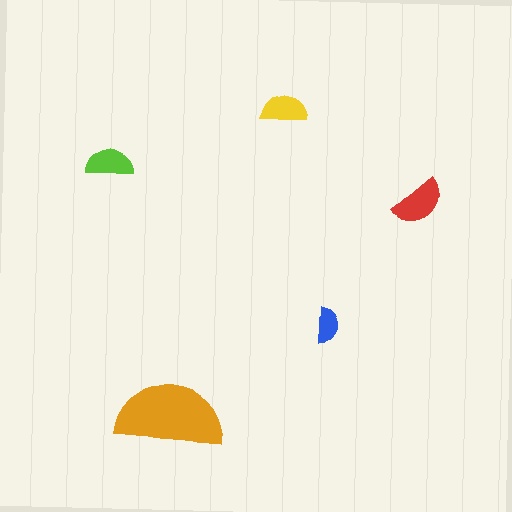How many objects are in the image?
There are 5 objects in the image.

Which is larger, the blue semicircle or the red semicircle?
The red one.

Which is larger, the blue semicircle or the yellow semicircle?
The yellow one.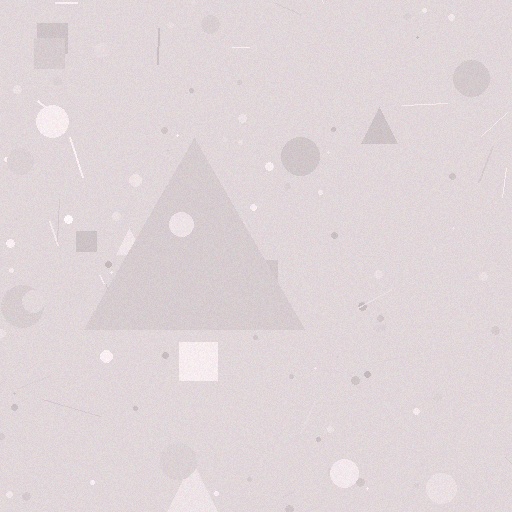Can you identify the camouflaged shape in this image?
The camouflaged shape is a triangle.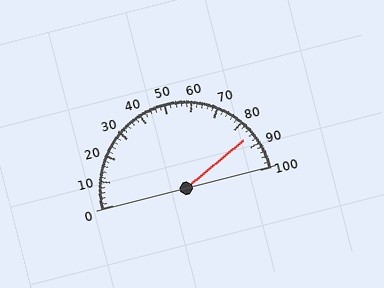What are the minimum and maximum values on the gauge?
The gauge ranges from 0 to 100.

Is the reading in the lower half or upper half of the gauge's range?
The reading is in the upper half of the range (0 to 100).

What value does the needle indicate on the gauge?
The needle indicates approximately 86.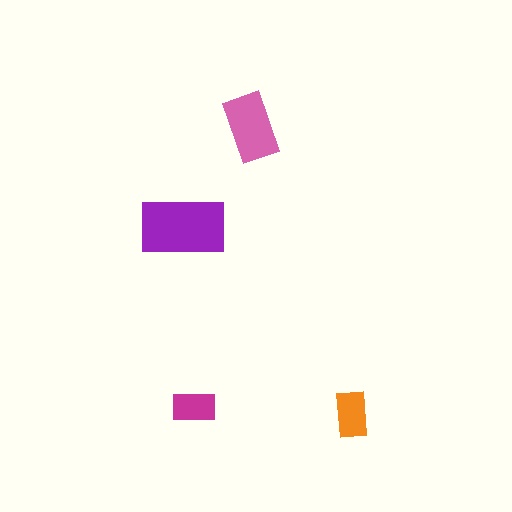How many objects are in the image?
There are 4 objects in the image.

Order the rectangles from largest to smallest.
the purple one, the pink one, the orange one, the magenta one.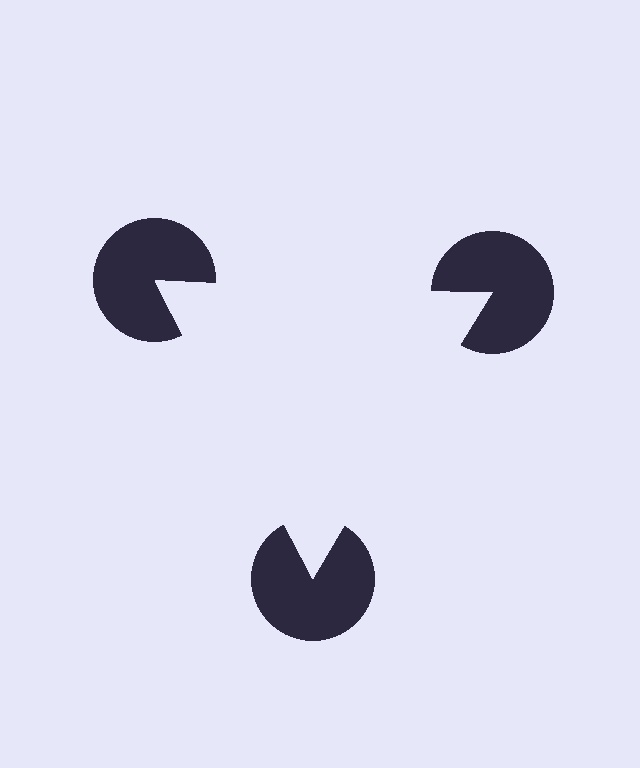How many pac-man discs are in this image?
There are 3 — one at each vertex of the illusory triangle.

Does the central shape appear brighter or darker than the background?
It typically appears slightly brighter than the background, even though no actual brightness change is drawn.